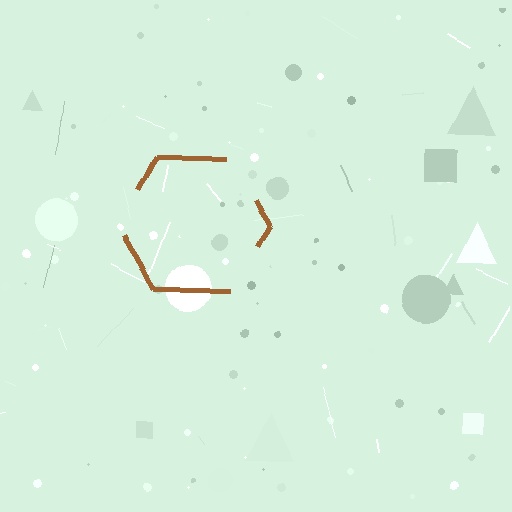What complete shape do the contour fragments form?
The contour fragments form a hexagon.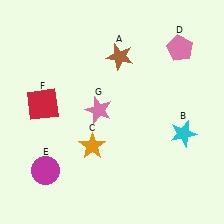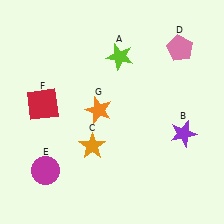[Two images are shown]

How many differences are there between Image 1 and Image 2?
There are 3 differences between the two images.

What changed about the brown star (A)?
In Image 1, A is brown. In Image 2, it changed to lime.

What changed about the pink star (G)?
In Image 1, G is pink. In Image 2, it changed to orange.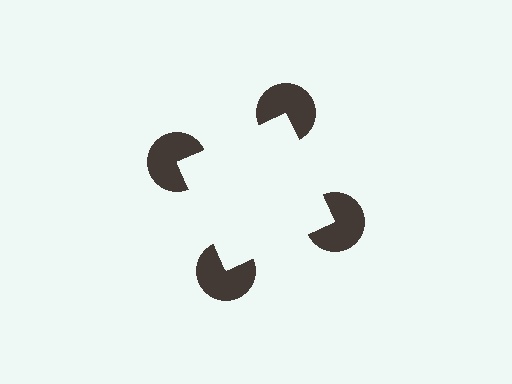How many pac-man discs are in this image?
There are 4 — one at each vertex of the illusory square.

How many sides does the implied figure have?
4 sides.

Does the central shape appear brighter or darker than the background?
It typically appears slightly brighter than the background, even though no actual brightness change is drawn.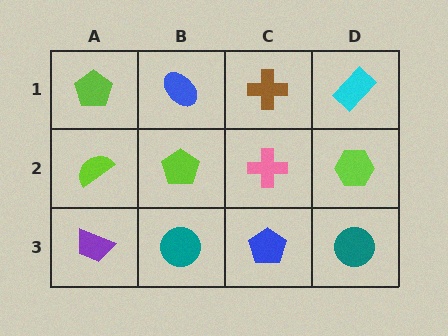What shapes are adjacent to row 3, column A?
A lime semicircle (row 2, column A), a teal circle (row 3, column B).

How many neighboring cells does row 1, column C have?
3.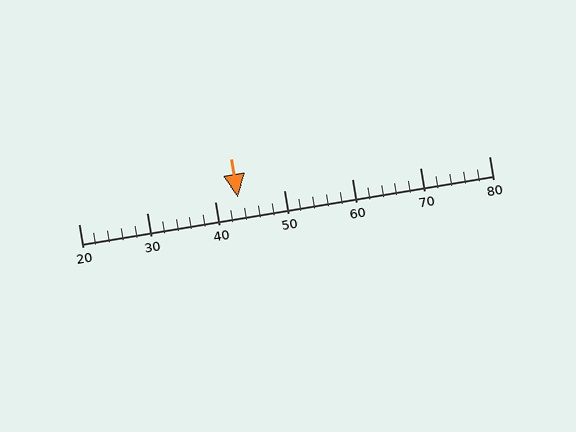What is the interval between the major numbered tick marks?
The major tick marks are spaced 10 units apart.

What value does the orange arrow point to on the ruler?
The orange arrow points to approximately 43.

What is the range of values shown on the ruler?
The ruler shows values from 20 to 80.